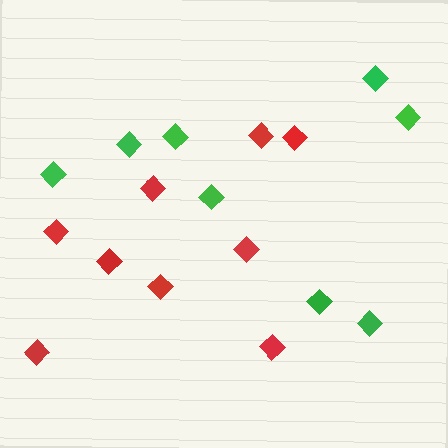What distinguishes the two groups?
There are 2 groups: one group of green diamonds (8) and one group of red diamonds (9).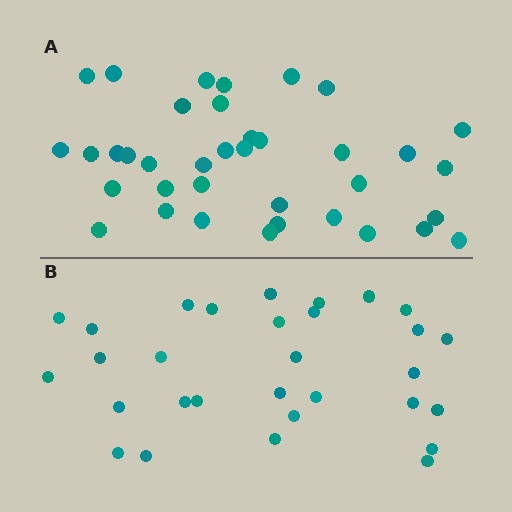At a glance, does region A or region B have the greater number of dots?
Region A (the top region) has more dots.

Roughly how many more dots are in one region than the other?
Region A has roughly 8 or so more dots than region B.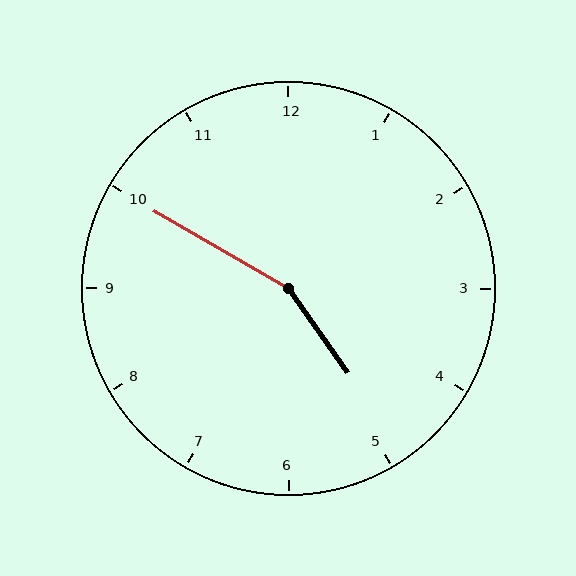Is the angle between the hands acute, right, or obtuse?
It is obtuse.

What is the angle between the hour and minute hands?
Approximately 155 degrees.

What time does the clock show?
4:50.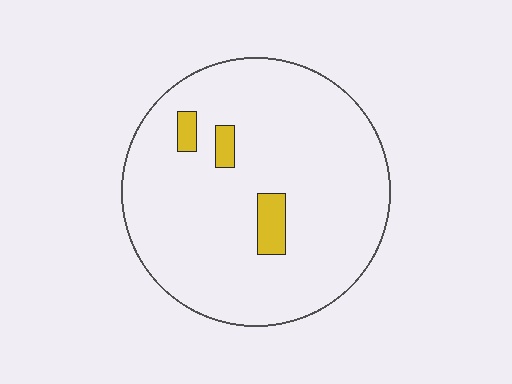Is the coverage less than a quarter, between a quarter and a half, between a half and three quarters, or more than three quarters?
Less than a quarter.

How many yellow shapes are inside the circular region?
3.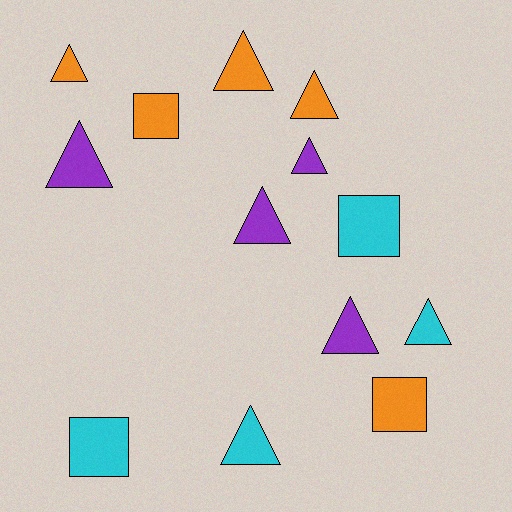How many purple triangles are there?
There are 4 purple triangles.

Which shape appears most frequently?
Triangle, with 9 objects.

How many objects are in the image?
There are 13 objects.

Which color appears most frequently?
Orange, with 5 objects.